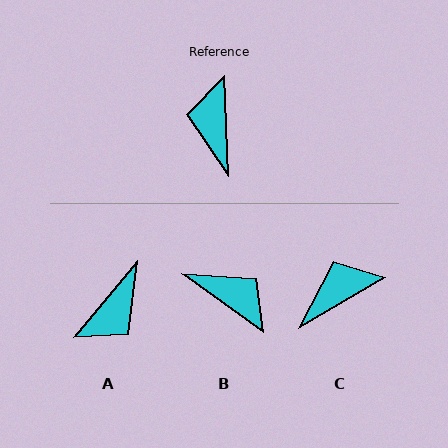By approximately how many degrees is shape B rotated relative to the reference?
Approximately 129 degrees clockwise.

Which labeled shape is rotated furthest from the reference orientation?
A, about 138 degrees away.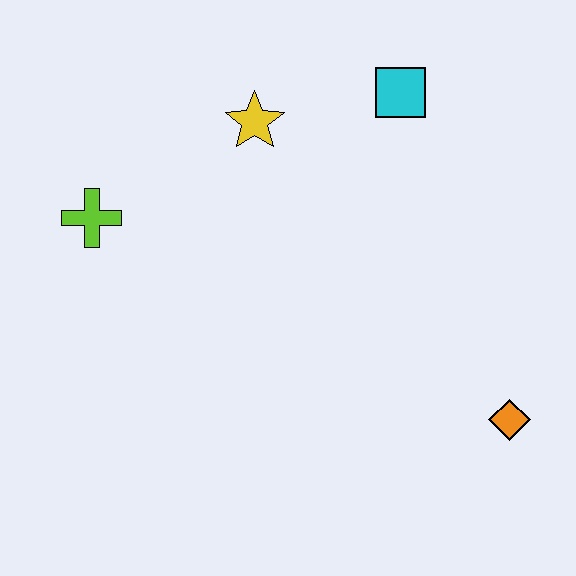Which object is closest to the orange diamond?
The cyan square is closest to the orange diamond.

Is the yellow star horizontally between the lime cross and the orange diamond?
Yes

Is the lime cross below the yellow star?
Yes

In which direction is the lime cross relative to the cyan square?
The lime cross is to the left of the cyan square.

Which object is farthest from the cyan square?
The orange diamond is farthest from the cyan square.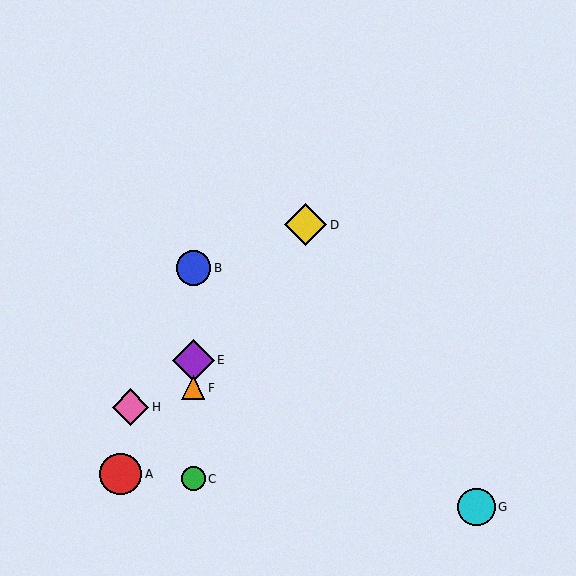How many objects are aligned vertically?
4 objects (B, C, E, F) are aligned vertically.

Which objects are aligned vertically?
Objects B, C, E, F are aligned vertically.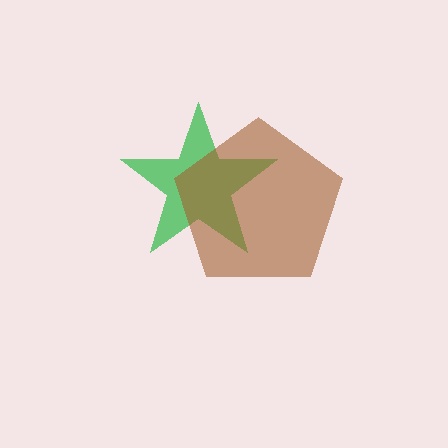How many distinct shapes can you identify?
There are 2 distinct shapes: a green star, a brown pentagon.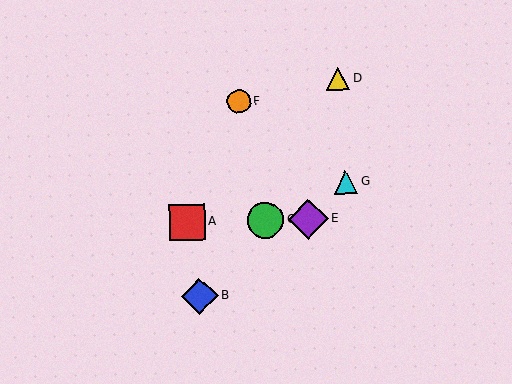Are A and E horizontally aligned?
Yes, both are at y≈222.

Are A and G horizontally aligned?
No, A is at y≈222 and G is at y≈182.